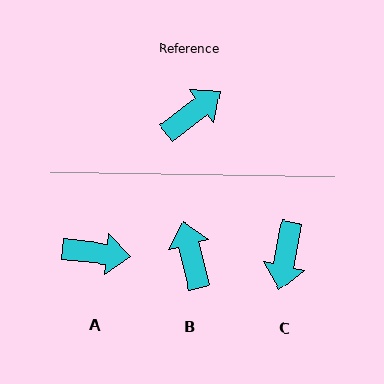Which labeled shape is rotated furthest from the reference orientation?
C, about 139 degrees away.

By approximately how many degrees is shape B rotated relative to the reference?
Approximately 66 degrees counter-clockwise.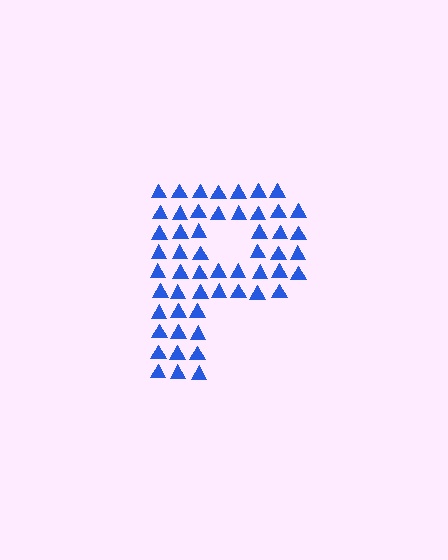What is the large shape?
The large shape is the letter P.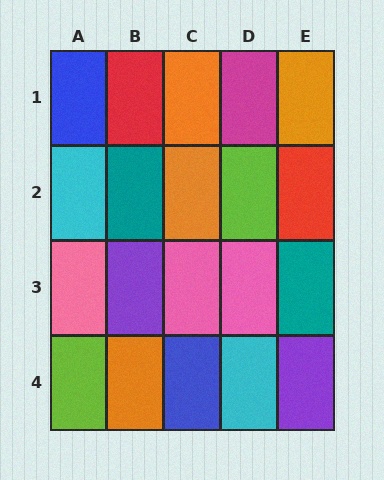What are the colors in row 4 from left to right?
Lime, orange, blue, cyan, purple.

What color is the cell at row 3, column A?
Pink.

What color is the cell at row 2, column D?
Lime.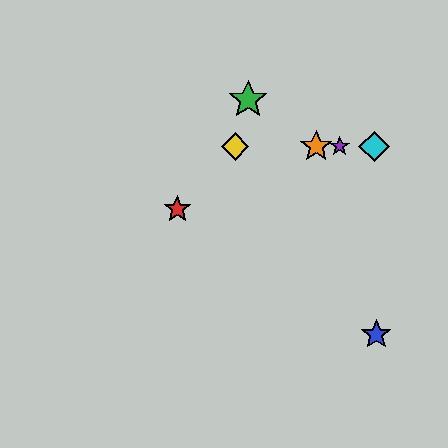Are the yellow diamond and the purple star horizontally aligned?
Yes, both are at y≈146.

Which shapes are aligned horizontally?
The yellow diamond, the purple star, the orange star, the cyan diamond are aligned horizontally.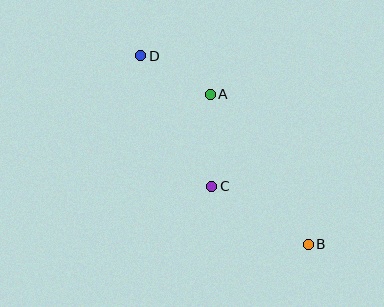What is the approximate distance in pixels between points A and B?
The distance between A and B is approximately 179 pixels.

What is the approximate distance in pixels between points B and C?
The distance between B and C is approximately 112 pixels.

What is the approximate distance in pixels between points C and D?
The distance between C and D is approximately 149 pixels.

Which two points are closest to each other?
Points A and D are closest to each other.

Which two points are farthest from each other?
Points B and D are farthest from each other.